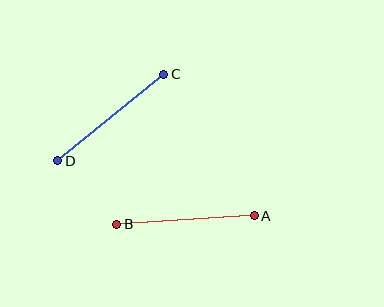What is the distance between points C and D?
The distance is approximately 137 pixels.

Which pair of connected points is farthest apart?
Points A and B are farthest apart.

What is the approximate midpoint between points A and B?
The midpoint is at approximately (186, 220) pixels.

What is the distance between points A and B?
The distance is approximately 137 pixels.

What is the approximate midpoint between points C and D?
The midpoint is at approximately (111, 118) pixels.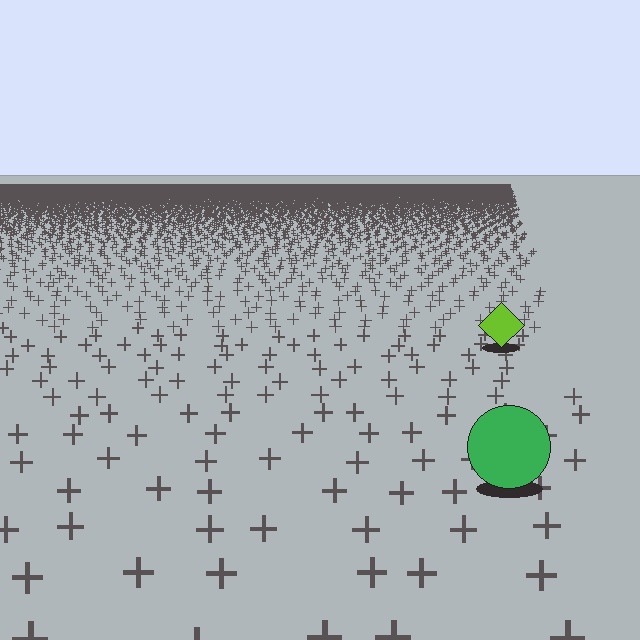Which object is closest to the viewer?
The green circle is closest. The texture marks near it are larger and more spread out.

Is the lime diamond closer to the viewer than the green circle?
No. The green circle is closer — you can tell from the texture gradient: the ground texture is coarser near it.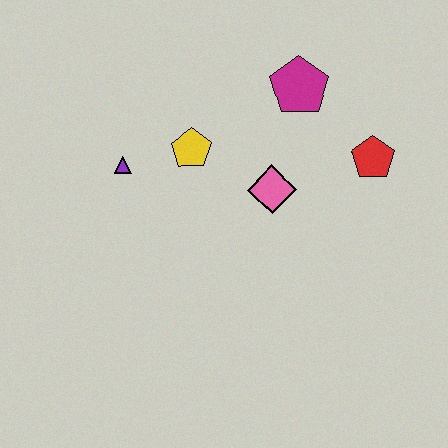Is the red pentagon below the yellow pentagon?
Yes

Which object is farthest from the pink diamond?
The purple triangle is farthest from the pink diamond.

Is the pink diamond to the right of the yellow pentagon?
Yes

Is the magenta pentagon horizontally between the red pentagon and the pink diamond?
Yes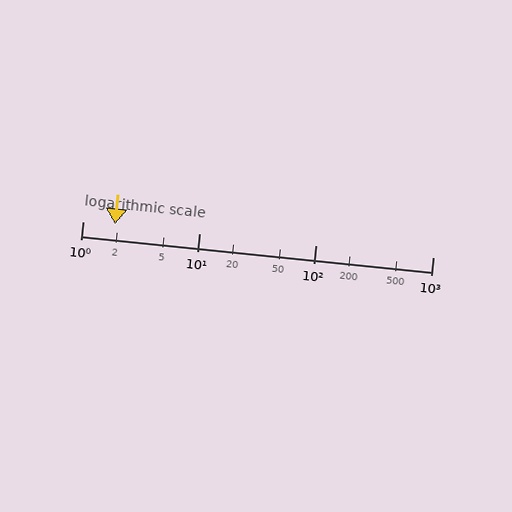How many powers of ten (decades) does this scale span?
The scale spans 3 decades, from 1 to 1000.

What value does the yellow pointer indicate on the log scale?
The pointer indicates approximately 1.9.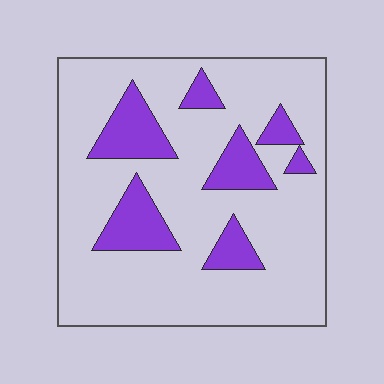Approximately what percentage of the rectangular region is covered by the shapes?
Approximately 20%.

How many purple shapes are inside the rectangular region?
7.